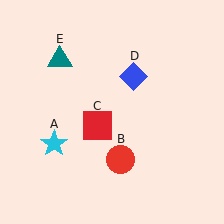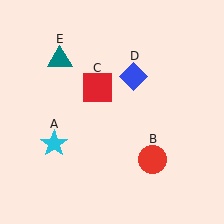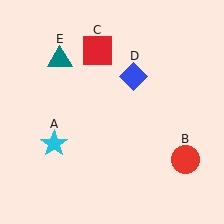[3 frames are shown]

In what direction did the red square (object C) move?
The red square (object C) moved up.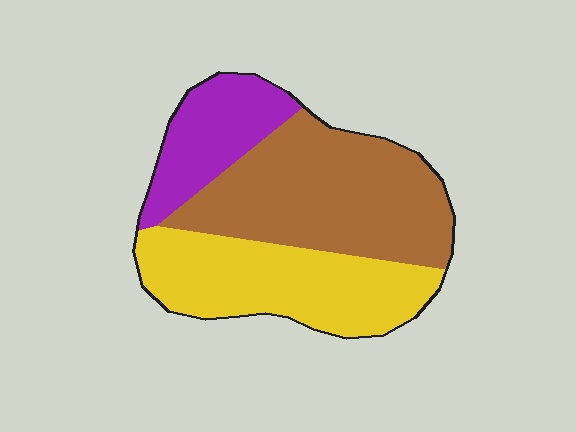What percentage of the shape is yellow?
Yellow takes up about three eighths (3/8) of the shape.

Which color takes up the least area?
Purple, at roughly 20%.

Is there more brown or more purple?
Brown.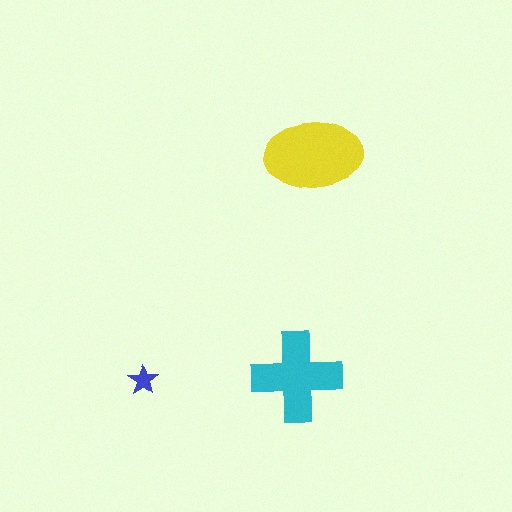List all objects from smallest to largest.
The blue star, the cyan cross, the yellow ellipse.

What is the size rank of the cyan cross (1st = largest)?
2nd.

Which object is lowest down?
The cyan cross is bottommost.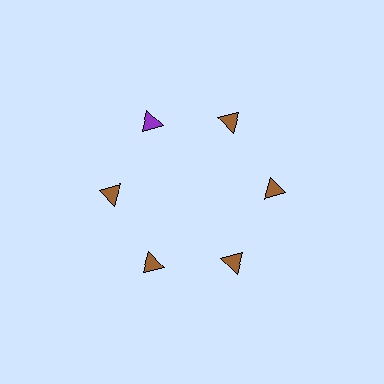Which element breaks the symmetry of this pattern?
The purple triangle at roughly the 11 o'clock position breaks the symmetry. All other shapes are brown triangles.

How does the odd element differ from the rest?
It has a different color: purple instead of brown.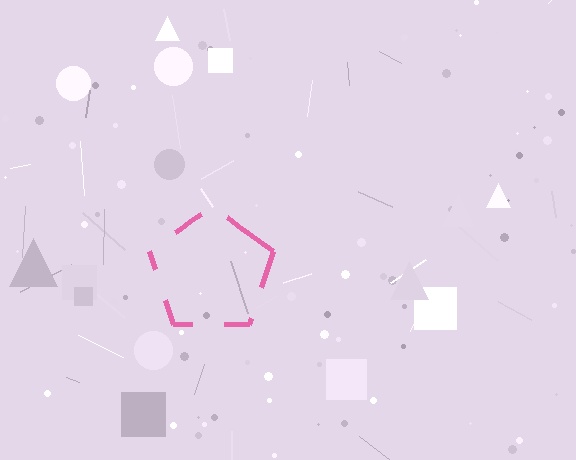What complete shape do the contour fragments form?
The contour fragments form a pentagon.